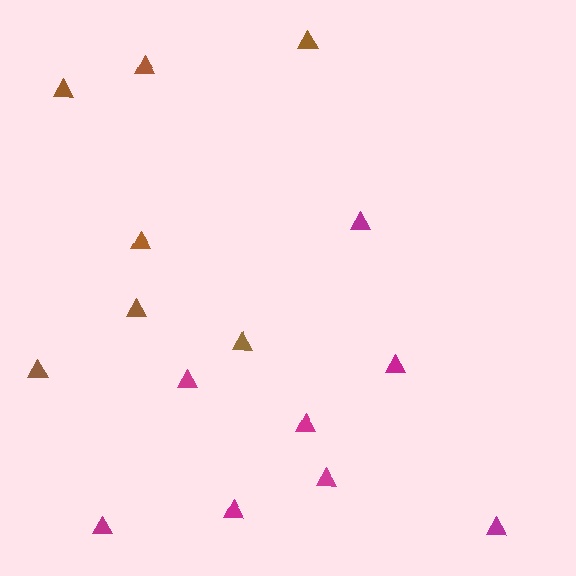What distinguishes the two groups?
There are 2 groups: one group of brown triangles (7) and one group of magenta triangles (8).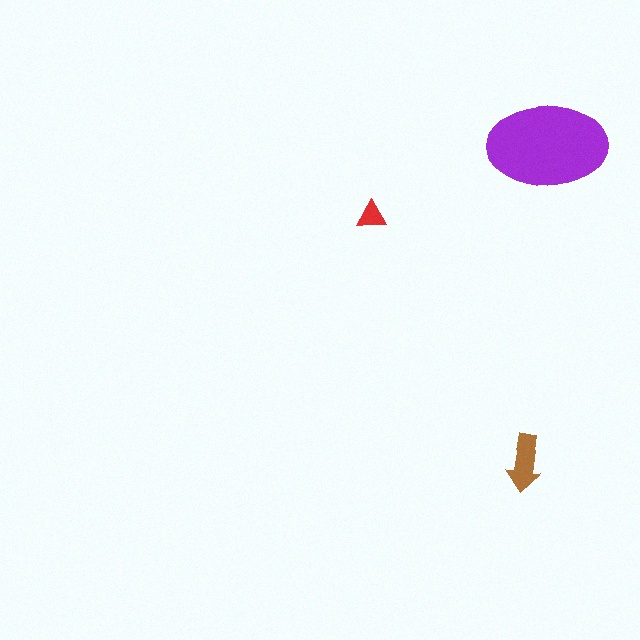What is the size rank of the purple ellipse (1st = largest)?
1st.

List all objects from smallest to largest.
The red triangle, the brown arrow, the purple ellipse.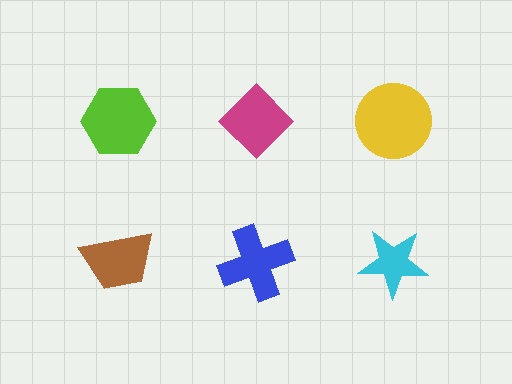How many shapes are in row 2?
3 shapes.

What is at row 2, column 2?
A blue cross.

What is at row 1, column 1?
A lime hexagon.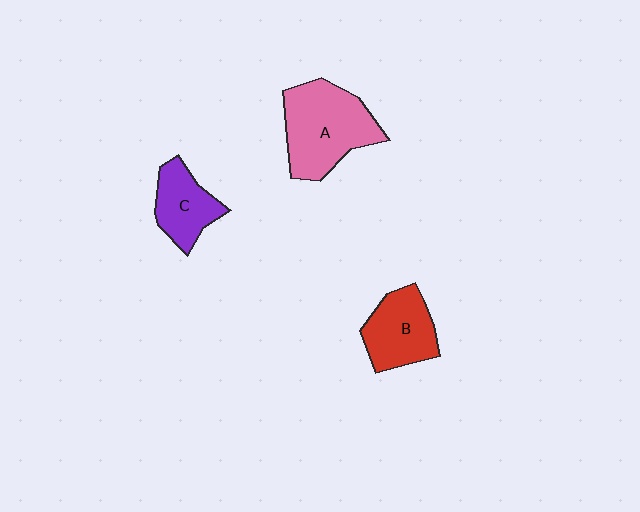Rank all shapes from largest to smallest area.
From largest to smallest: A (pink), B (red), C (purple).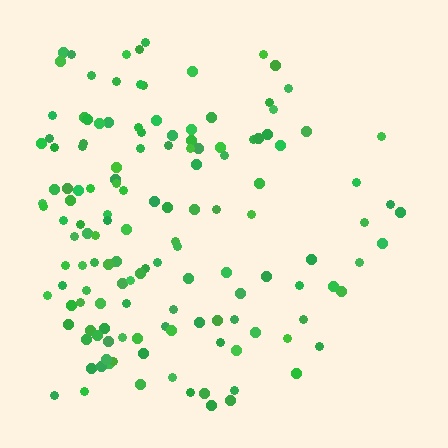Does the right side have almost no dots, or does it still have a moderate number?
Still a moderate number, just noticeably fewer than the left.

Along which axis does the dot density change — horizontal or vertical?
Horizontal.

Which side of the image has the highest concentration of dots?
The left.